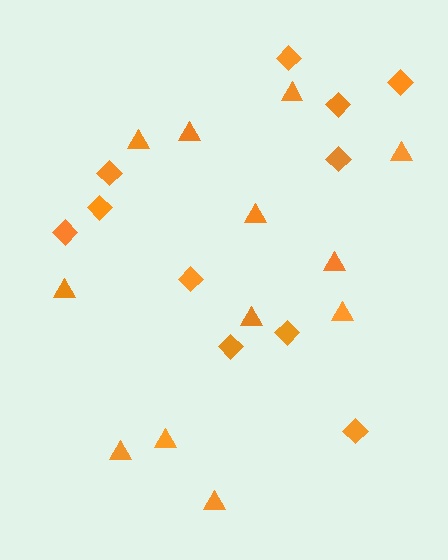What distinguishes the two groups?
There are 2 groups: one group of diamonds (11) and one group of triangles (12).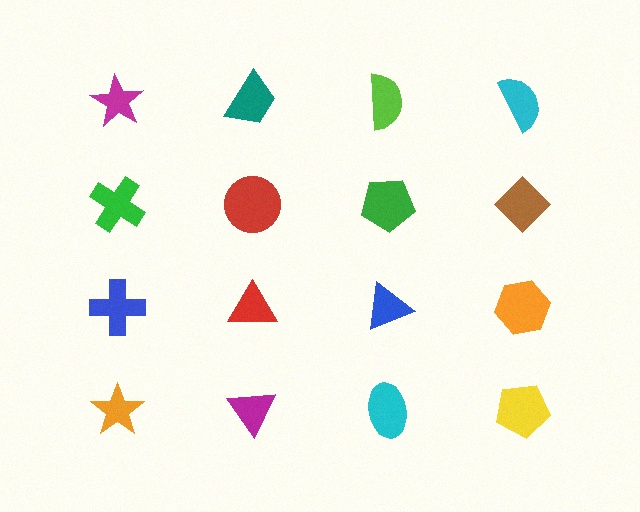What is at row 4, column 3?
A cyan ellipse.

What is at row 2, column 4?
A brown diamond.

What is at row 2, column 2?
A red circle.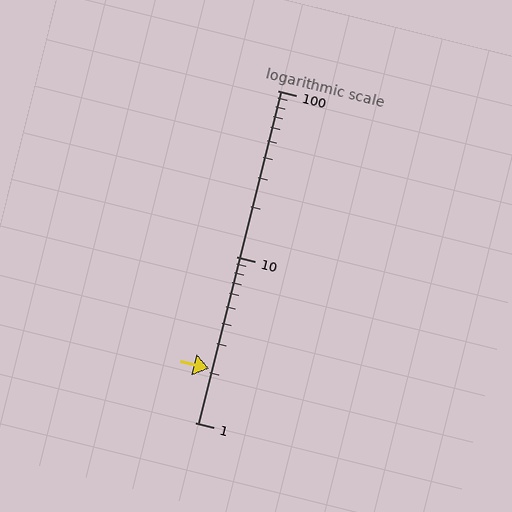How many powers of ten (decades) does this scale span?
The scale spans 2 decades, from 1 to 100.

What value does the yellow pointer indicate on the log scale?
The pointer indicates approximately 2.1.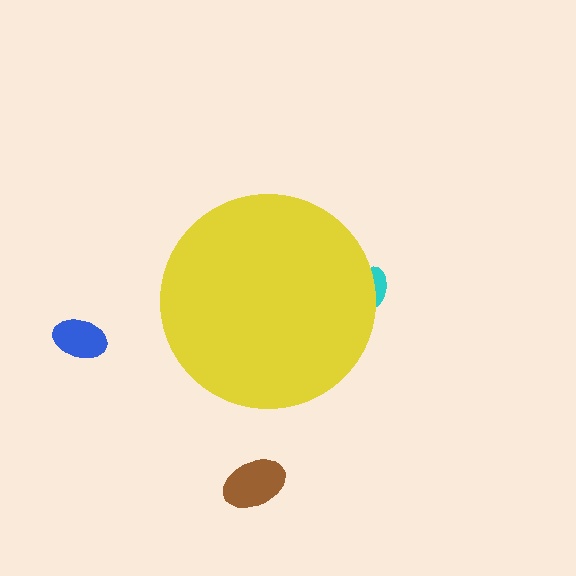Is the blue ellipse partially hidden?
No, the blue ellipse is fully visible.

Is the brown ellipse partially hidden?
No, the brown ellipse is fully visible.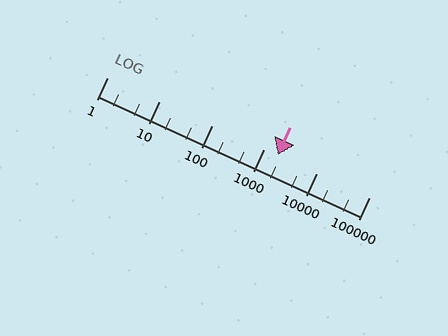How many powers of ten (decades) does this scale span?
The scale spans 5 decades, from 1 to 100000.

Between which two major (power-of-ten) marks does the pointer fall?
The pointer is between 1000 and 10000.